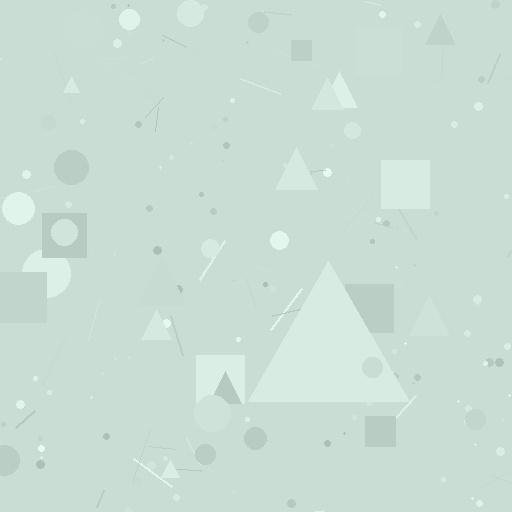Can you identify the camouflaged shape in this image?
The camouflaged shape is a triangle.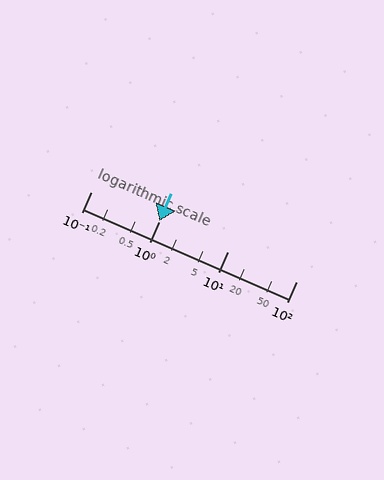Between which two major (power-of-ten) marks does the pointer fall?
The pointer is between 1 and 10.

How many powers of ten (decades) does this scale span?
The scale spans 3 decades, from 0.1 to 100.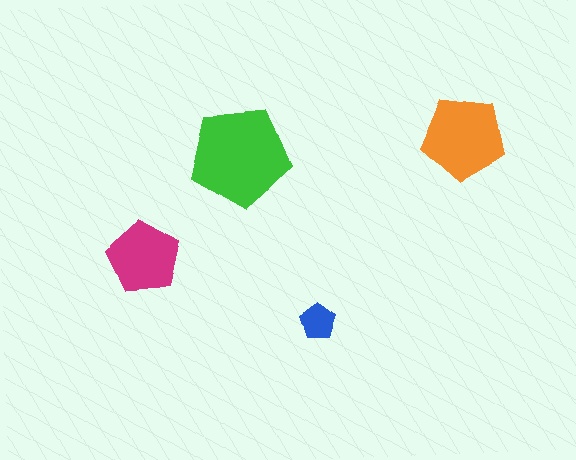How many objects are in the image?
There are 4 objects in the image.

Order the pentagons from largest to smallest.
the green one, the orange one, the magenta one, the blue one.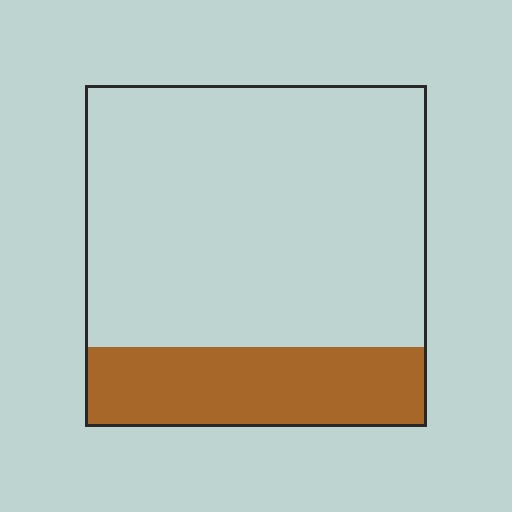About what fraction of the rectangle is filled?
About one quarter (1/4).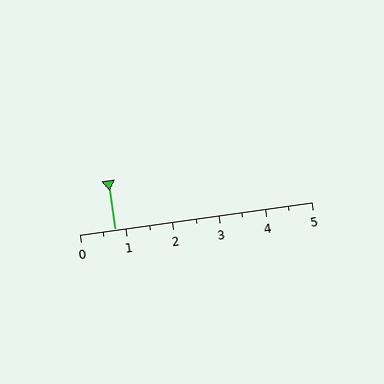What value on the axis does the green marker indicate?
The marker indicates approximately 0.8.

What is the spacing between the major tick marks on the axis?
The major ticks are spaced 1 apart.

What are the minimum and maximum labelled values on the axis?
The axis runs from 0 to 5.